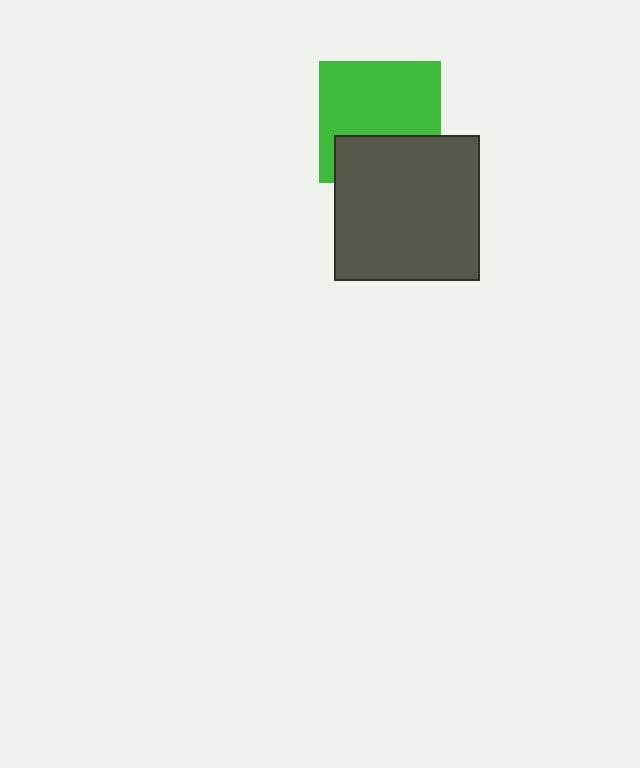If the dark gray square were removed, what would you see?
You would see the complete green square.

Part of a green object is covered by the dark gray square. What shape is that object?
It is a square.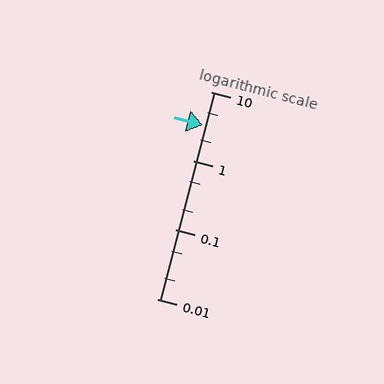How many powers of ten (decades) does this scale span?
The scale spans 3 decades, from 0.01 to 10.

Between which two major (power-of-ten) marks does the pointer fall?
The pointer is between 1 and 10.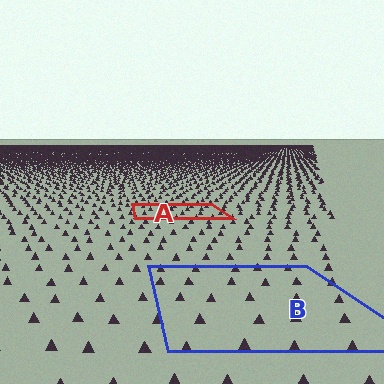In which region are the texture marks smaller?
The texture marks are smaller in region A, because it is farther away.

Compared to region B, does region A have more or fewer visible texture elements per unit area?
Region A has more texture elements per unit area — they are packed more densely because it is farther away.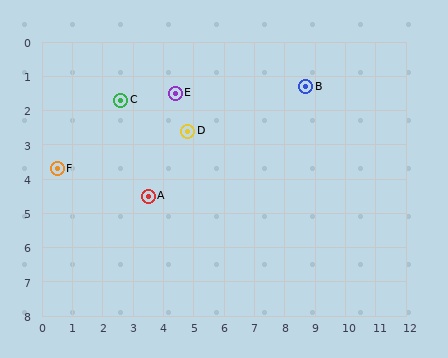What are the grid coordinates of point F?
Point F is at approximately (0.5, 3.7).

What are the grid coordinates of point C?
Point C is at approximately (2.6, 1.7).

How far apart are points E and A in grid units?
Points E and A are about 3.1 grid units apart.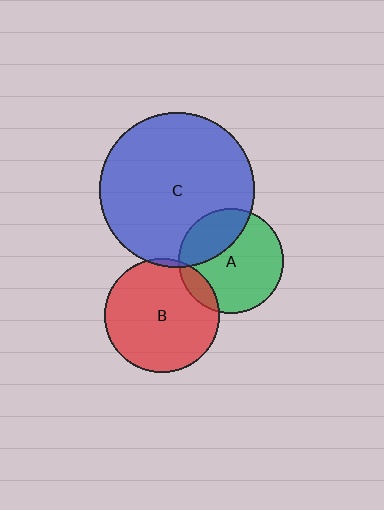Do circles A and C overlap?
Yes.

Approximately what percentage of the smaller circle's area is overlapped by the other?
Approximately 30%.